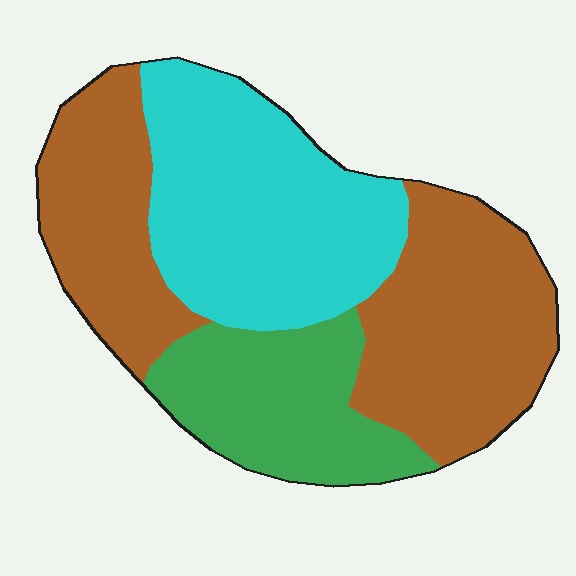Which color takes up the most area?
Brown, at roughly 45%.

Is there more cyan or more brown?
Brown.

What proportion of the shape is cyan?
Cyan covers around 35% of the shape.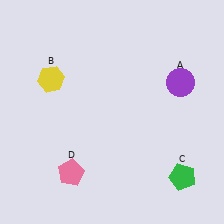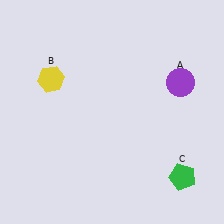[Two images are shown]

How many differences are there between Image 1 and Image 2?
There is 1 difference between the two images.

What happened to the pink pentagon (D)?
The pink pentagon (D) was removed in Image 2. It was in the bottom-left area of Image 1.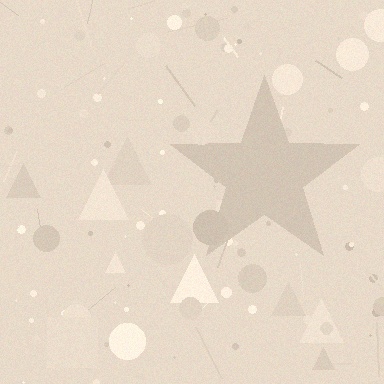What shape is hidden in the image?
A star is hidden in the image.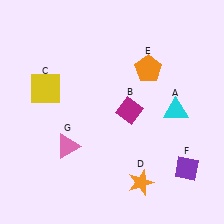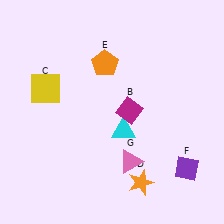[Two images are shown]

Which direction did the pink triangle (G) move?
The pink triangle (G) moved right.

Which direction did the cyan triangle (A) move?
The cyan triangle (A) moved left.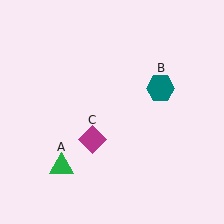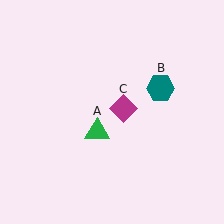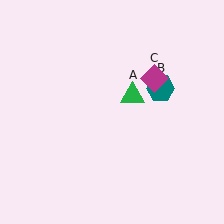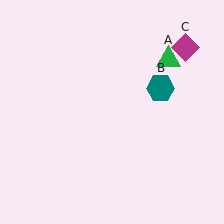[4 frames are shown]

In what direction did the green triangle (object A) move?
The green triangle (object A) moved up and to the right.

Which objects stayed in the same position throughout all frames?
Teal hexagon (object B) remained stationary.